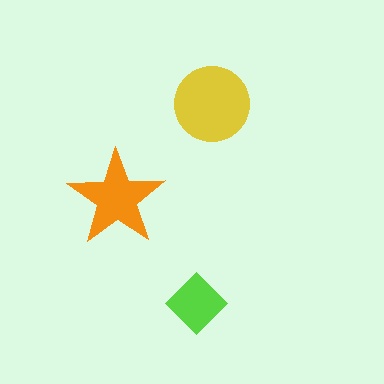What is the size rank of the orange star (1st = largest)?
2nd.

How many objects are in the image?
There are 3 objects in the image.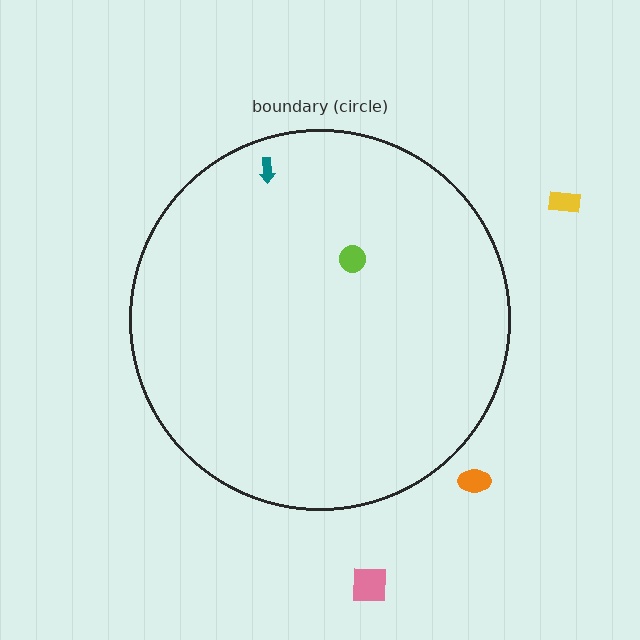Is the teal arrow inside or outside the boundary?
Inside.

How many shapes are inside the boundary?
2 inside, 3 outside.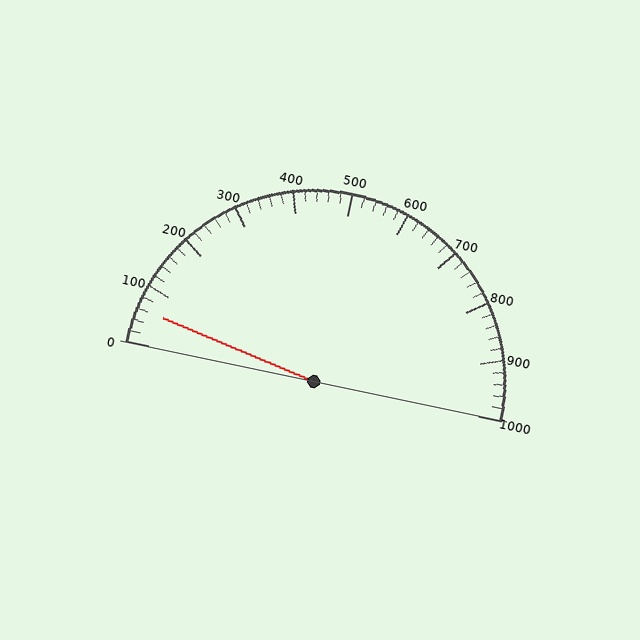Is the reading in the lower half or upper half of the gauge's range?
The reading is in the lower half of the range (0 to 1000).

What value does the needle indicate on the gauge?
The needle indicates approximately 60.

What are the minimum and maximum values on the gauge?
The gauge ranges from 0 to 1000.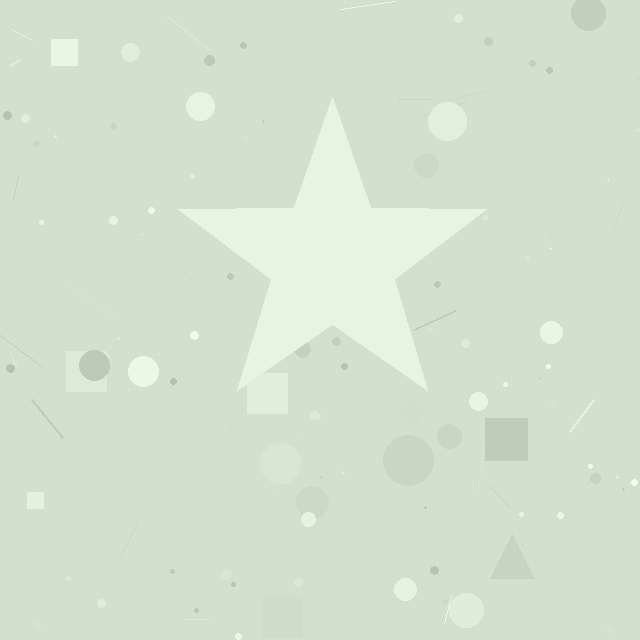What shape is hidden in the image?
A star is hidden in the image.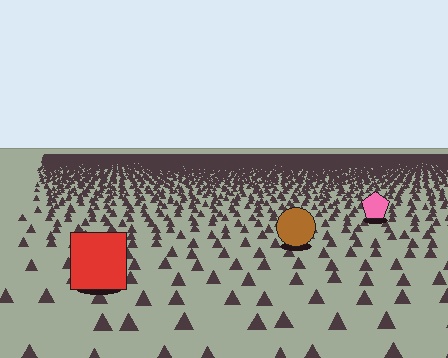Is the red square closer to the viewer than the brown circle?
Yes. The red square is closer — you can tell from the texture gradient: the ground texture is coarser near it.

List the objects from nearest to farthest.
From nearest to farthest: the red square, the brown circle, the pink pentagon.